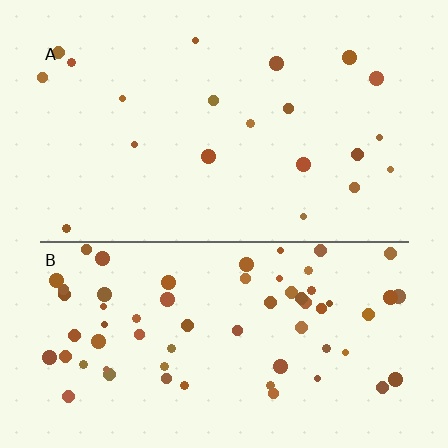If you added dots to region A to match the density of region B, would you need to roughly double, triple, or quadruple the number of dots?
Approximately triple.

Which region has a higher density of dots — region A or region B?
B (the bottom).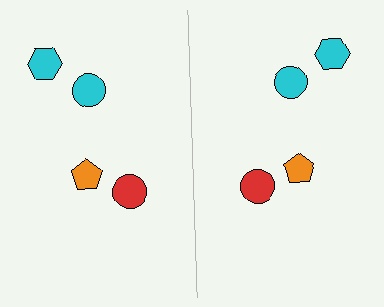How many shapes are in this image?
There are 8 shapes in this image.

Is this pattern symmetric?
Yes, this pattern has bilateral (reflection) symmetry.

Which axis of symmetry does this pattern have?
The pattern has a vertical axis of symmetry running through the center of the image.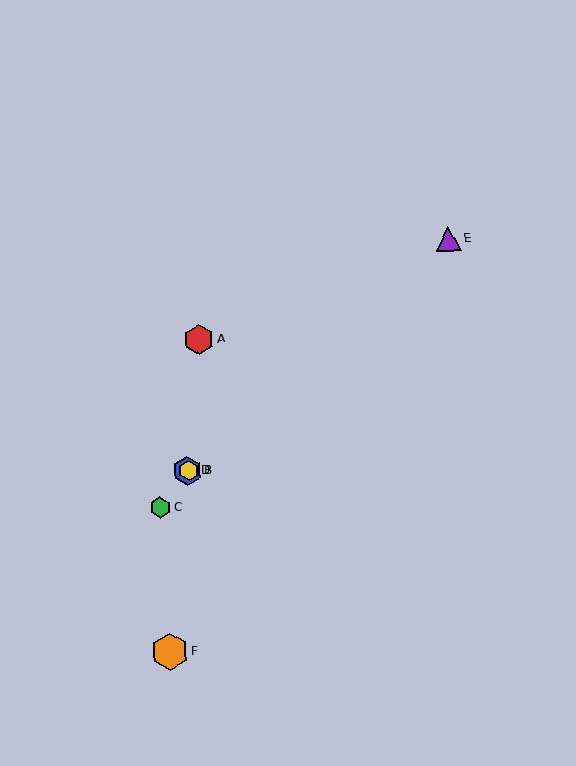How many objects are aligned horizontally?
2 objects (B, D) are aligned horizontally.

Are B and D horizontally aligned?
Yes, both are at y≈471.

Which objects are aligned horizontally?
Objects B, D are aligned horizontally.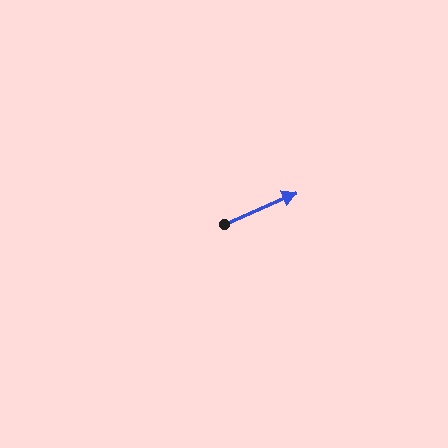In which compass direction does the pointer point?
Northeast.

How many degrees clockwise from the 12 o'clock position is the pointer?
Approximately 66 degrees.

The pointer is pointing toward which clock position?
Roughly 2 o'clock.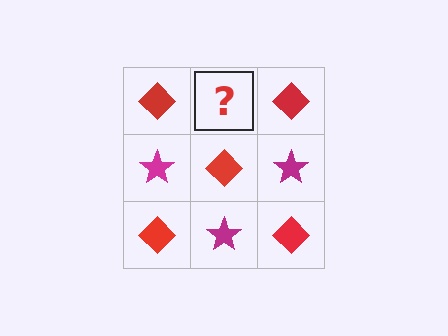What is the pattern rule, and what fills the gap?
The rule is that it alternates red diamond and magenta star in a checkerboard pattern. The gap should be filled with a magenta star.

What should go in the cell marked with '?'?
The missing cell should contain a magenta star.